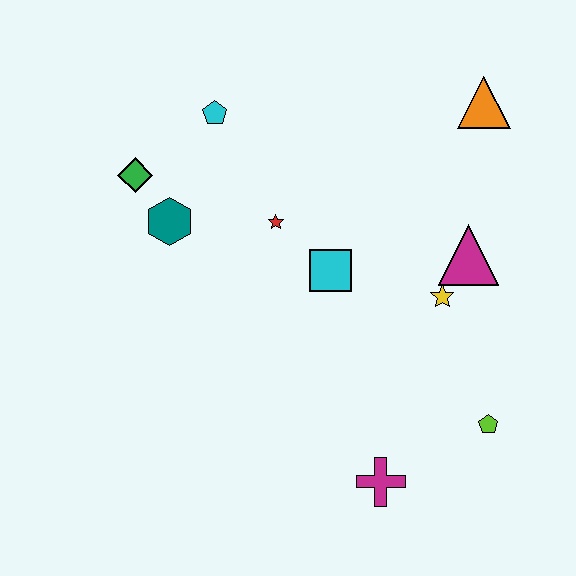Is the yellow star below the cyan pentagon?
Yes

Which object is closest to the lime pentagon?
The magenta cross is closest to the lime pentagon.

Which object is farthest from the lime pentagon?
The green diamond is farthest from the lime pentagon.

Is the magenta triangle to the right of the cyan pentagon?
Yes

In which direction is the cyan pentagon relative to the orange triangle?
The cyan pentagon is to the left of the orange triangle.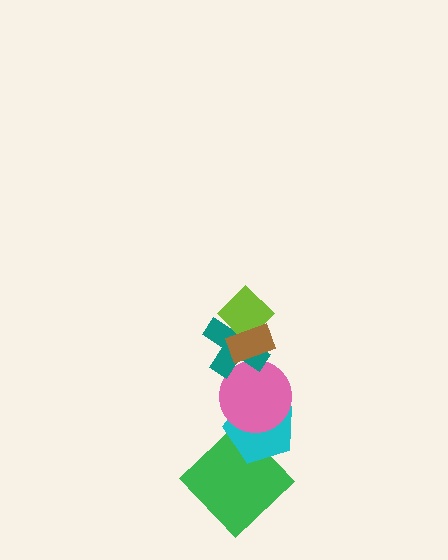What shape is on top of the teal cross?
The lime diamond is on top of the teal cross.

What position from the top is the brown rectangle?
The brown rectangle is 1st from the top.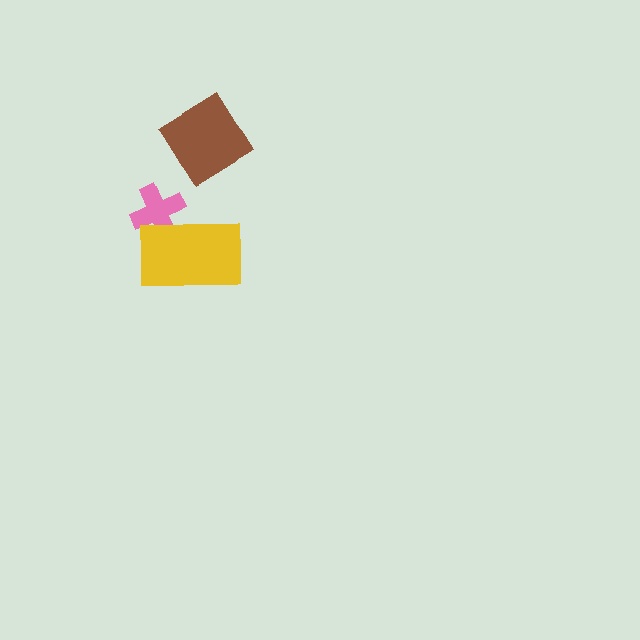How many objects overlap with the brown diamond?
0 objects overlap with the brown diamond.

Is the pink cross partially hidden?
Yes, it is partially covered by another shape.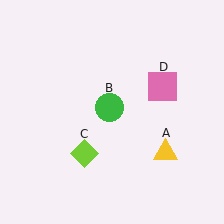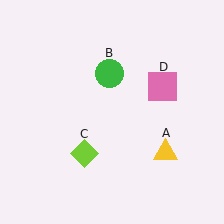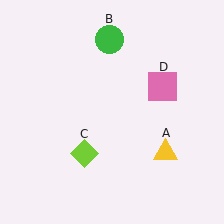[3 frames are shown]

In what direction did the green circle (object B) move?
The green circle (object B) moved up.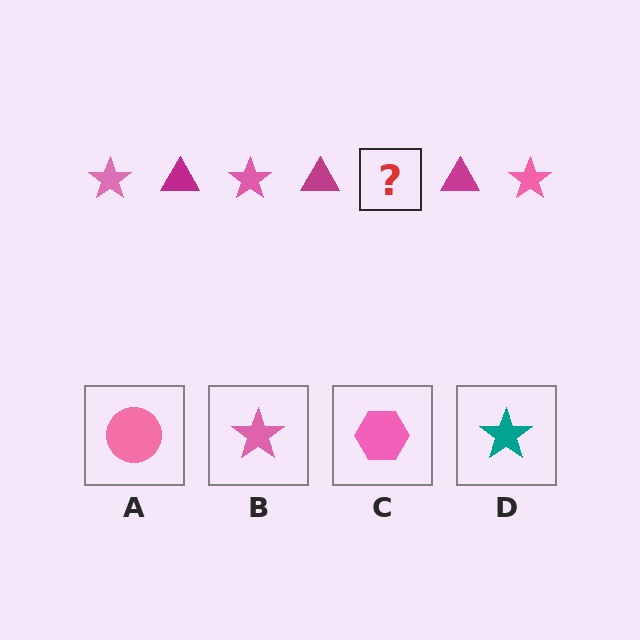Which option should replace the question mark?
Option B.